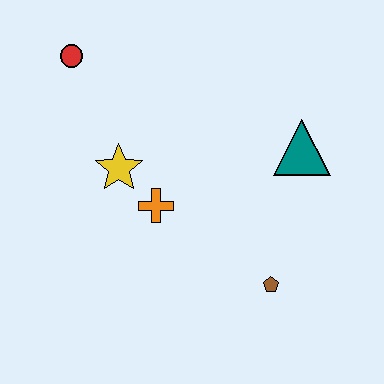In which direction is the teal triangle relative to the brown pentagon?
The teal triangle is above the brown pentagon.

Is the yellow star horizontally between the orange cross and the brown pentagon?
No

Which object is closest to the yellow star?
The orange cross is closest to the yellow star.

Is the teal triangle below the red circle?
Yes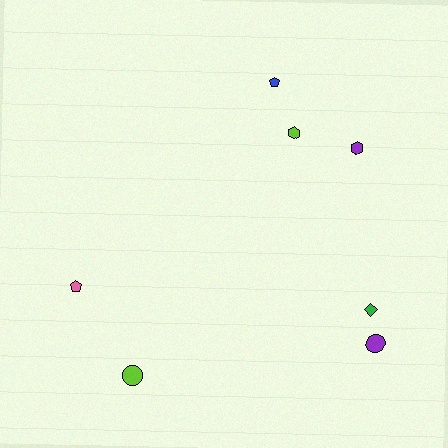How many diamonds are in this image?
There is 1 diamond.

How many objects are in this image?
There are 7 objects.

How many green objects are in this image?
There is 1 green object.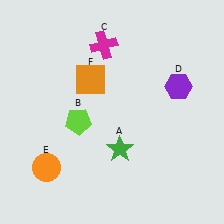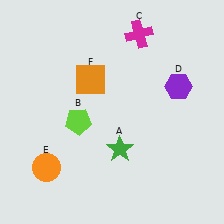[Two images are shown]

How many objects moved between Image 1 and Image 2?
1 object moved between the two images.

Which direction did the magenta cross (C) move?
The magenta cross (C) moved right.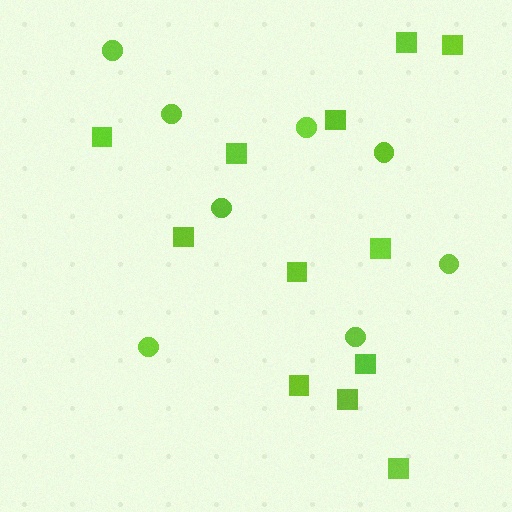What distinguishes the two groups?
There are 2 groups: one group of squares (12) and one group of circles (8).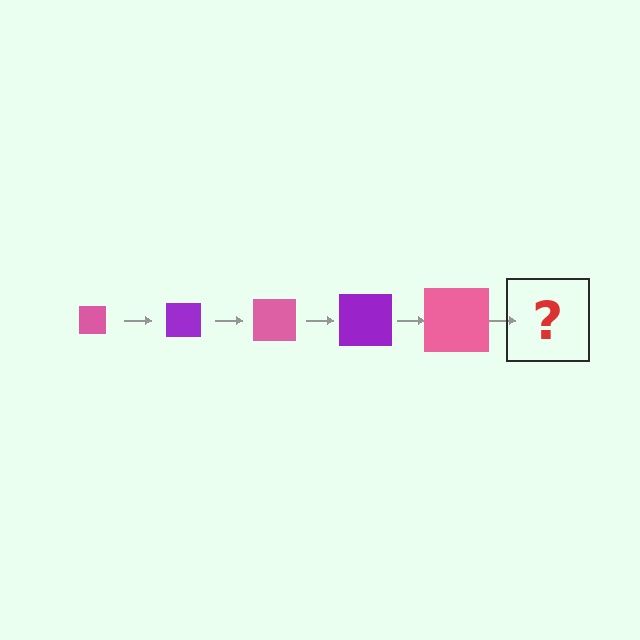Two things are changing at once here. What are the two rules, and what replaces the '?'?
The two rules are that the square grows larger each step and the color cycles through pink and purple. The '?' should be a purple square, larger than the previous one.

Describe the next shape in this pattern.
It should be a purple square, larger than the previous one.